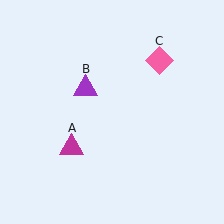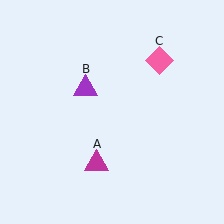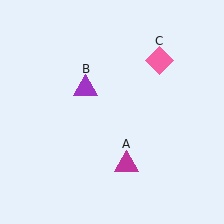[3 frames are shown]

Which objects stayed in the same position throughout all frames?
Purple triangle (object B) and pink diamond (object C) remained stationary.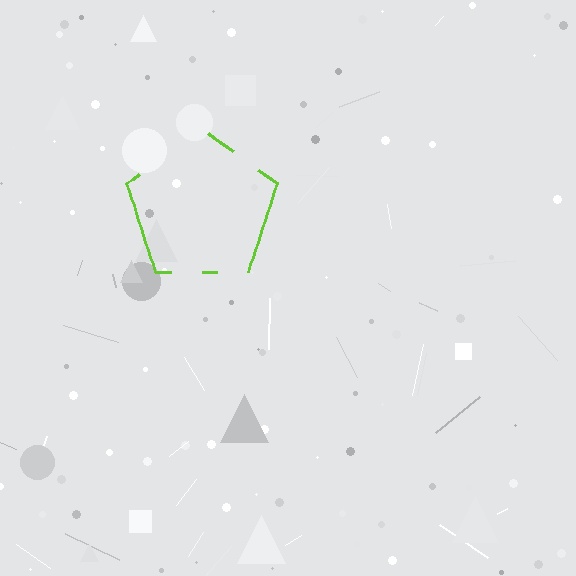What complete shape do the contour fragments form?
The contour fragments form a pentagon.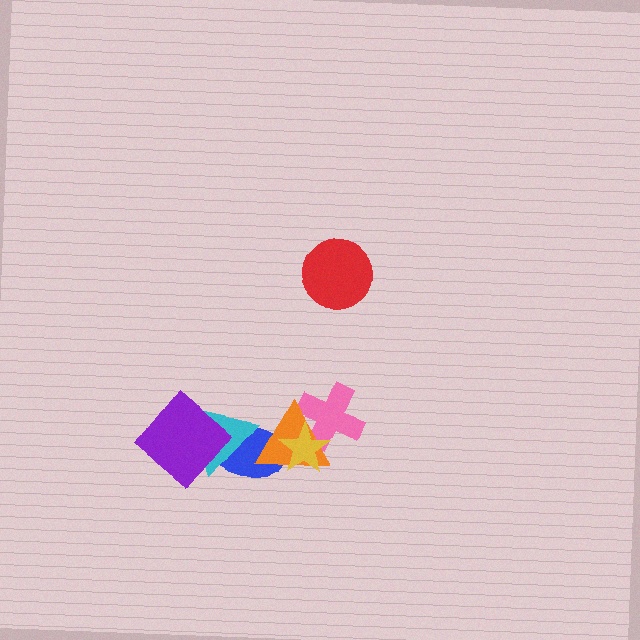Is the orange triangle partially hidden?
Yes, it is partially covered by another shape.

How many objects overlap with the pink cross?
2 objects overlap with the pink cross.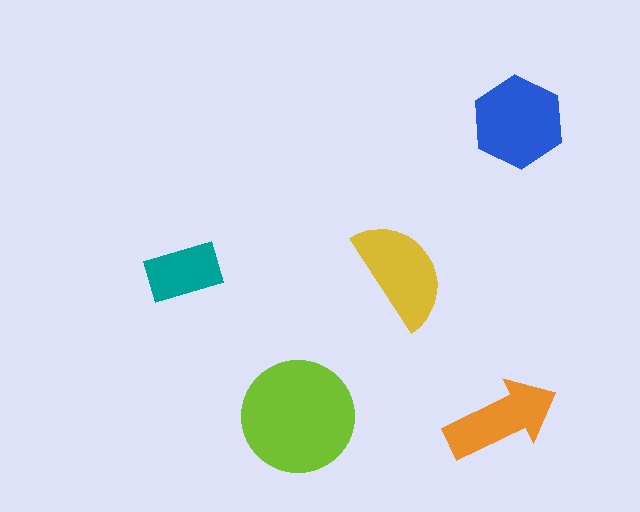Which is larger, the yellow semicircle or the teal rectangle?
The yellow semicircle.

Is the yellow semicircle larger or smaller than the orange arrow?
Larger.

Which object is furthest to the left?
The teal rectangle is leftmost.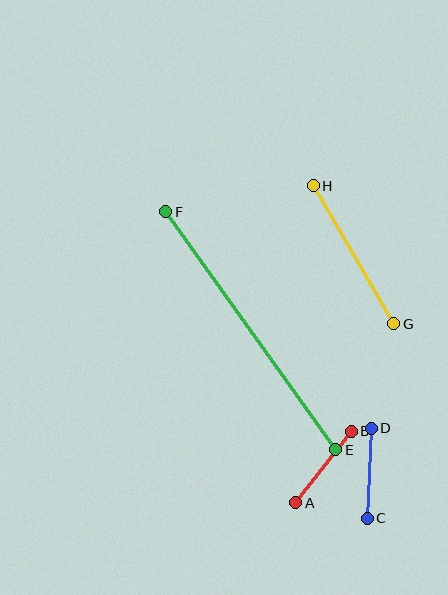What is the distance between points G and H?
The distance is approximately 159 pixels.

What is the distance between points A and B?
The distance is approximately 91 pixels.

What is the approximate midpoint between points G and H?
The midpoint is at approximately (353, 255) pixels.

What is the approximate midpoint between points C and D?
The midpoint is at approximately (369, 473) pixels.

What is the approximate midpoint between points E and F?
The midpoint is at approximately (251, 331) pixels.